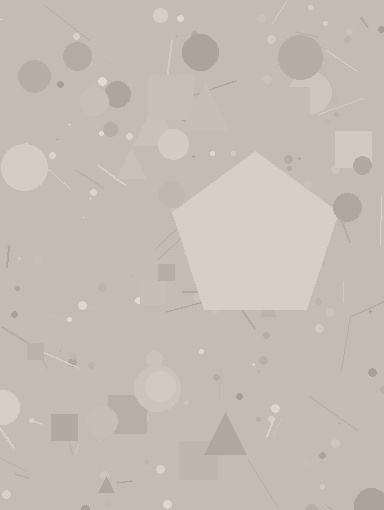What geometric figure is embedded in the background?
A pentagon is embedded in the background.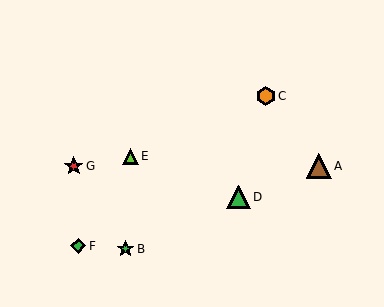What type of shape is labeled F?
Shape F is a green diamond.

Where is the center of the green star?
The center of the green star is at (125, 249).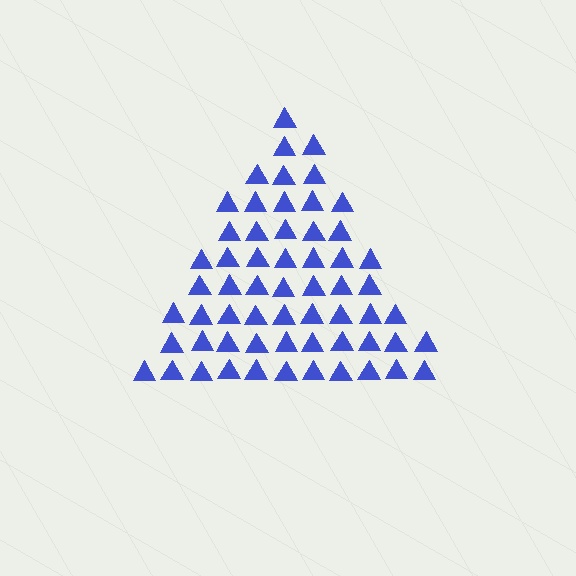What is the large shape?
The large shape is a triangle.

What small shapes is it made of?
It is made of small triangles.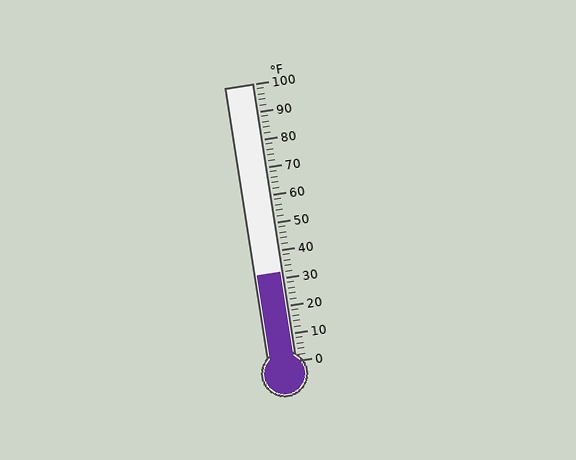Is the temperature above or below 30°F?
The temperature is above 30°F.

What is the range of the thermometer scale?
The thermometer scale ranges from 0°F to 100°F.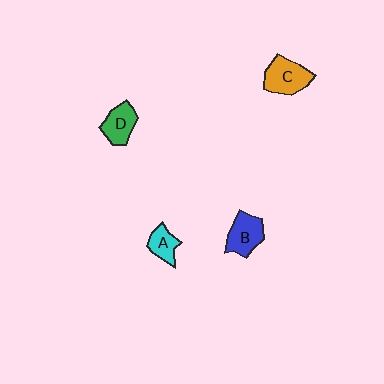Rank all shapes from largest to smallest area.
From largest to smallest: C (orange), B (blue), D (green), A (cyan).